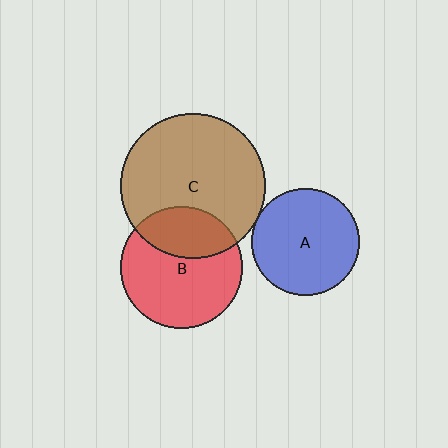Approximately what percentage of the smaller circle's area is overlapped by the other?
Approximately 5%.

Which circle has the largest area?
Circle C (brown).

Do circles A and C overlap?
Yes.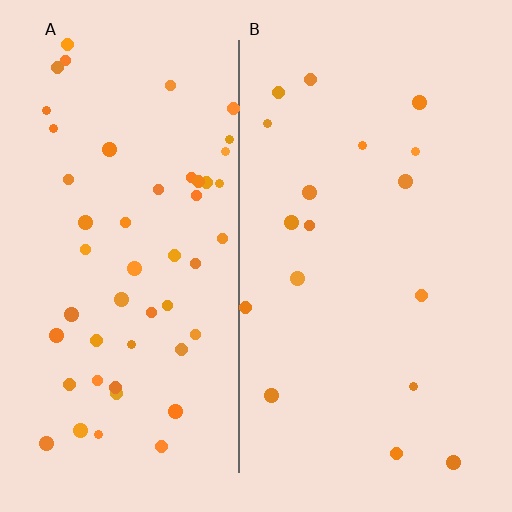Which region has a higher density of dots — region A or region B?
A (the left).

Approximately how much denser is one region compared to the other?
Approximately 2.9× — region A over region B.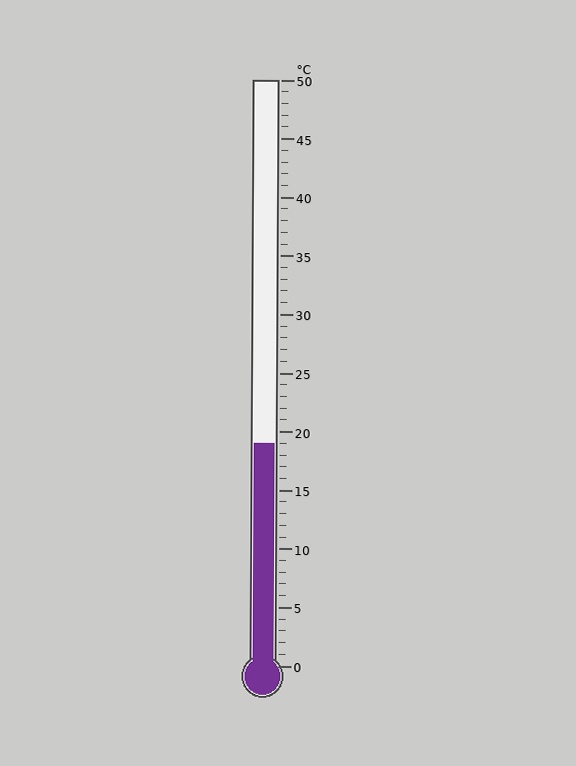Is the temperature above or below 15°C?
The temperature is above 15°C.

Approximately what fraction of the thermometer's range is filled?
The thermometer is filled to approximately 40% of its range.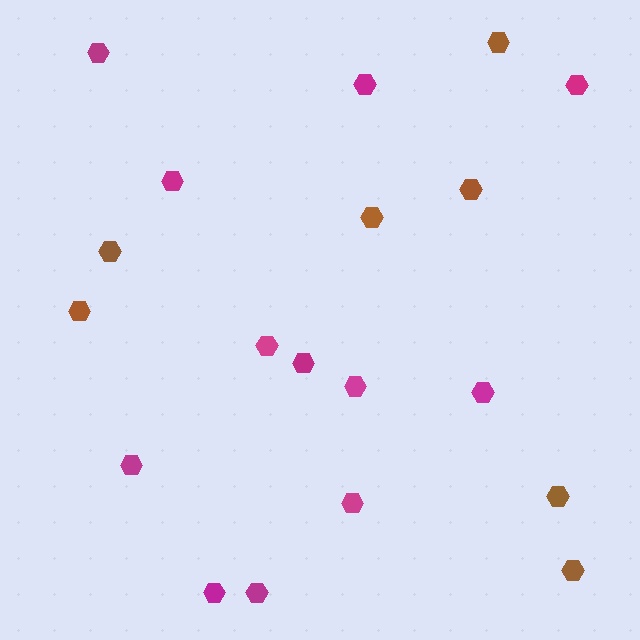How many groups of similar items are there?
There are 2 groups: one group of magenta hexagons (12) and one group of brown hexagons (7).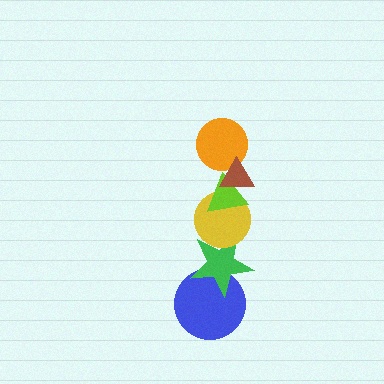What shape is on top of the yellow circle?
The lime triangle is on top of the yellow circle.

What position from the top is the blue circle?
The blue circle is 6th from the top.